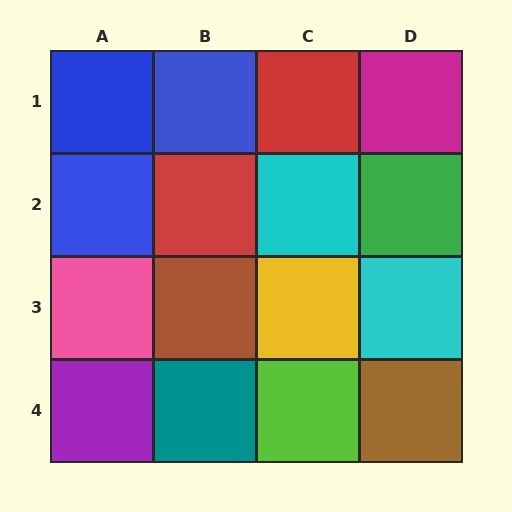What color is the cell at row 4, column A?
Purple.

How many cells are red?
2 cells are red.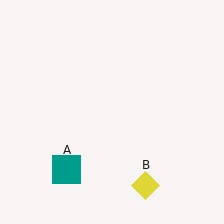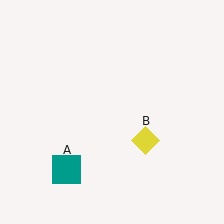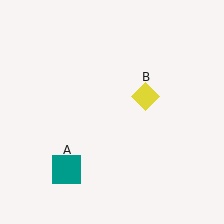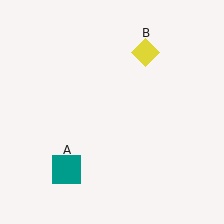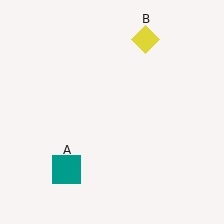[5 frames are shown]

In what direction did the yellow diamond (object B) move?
The yellow diamond (object B) moved up.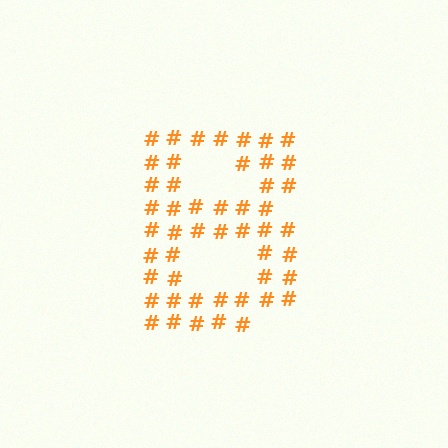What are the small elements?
The small elements are hash symbols.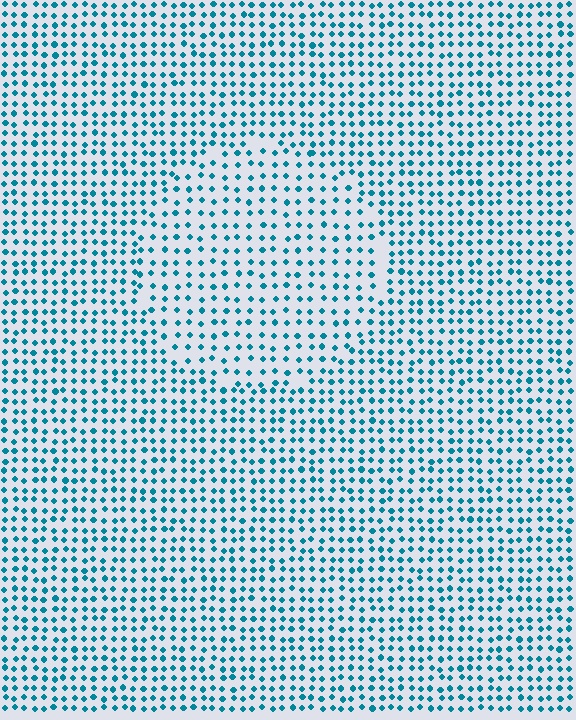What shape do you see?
I see a circle.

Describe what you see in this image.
The image contains small teal elements arranged at two different densities. A circle-shaped region is visible where the elements are less densely packed than the surrounding area.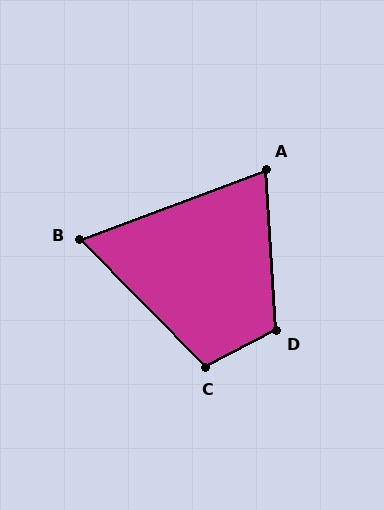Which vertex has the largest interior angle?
D, at approximately 114 degrees.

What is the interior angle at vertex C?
Approximately 107 degrees (obtuse).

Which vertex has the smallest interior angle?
B, at approximately 66 degrees.